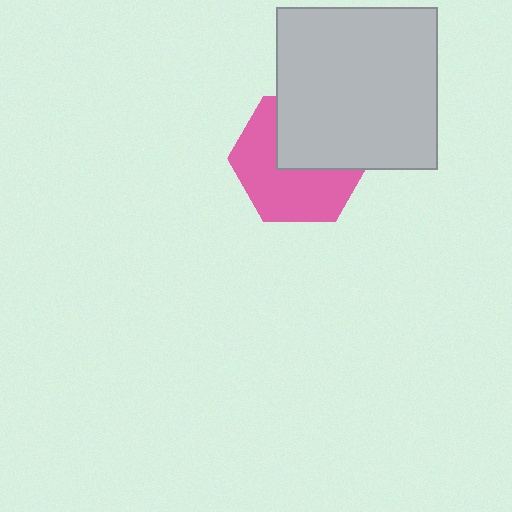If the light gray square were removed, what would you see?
You would see the complete pink hexagon.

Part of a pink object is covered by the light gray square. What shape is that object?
It is a hexagon.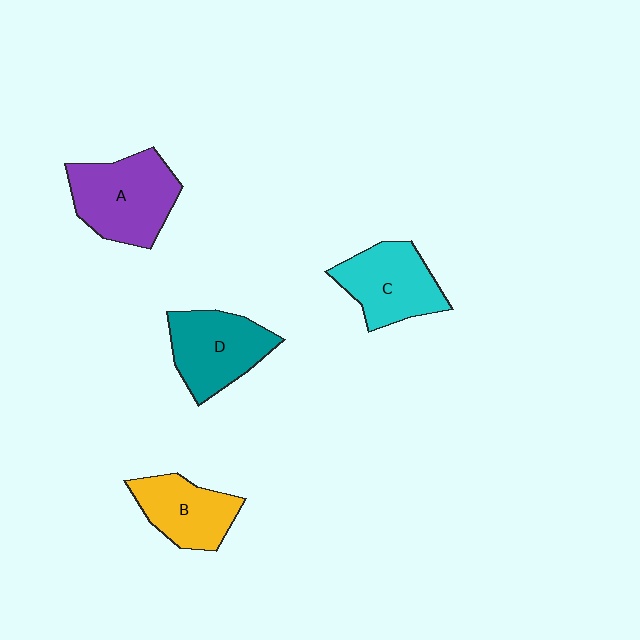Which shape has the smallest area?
Shape B (yellow).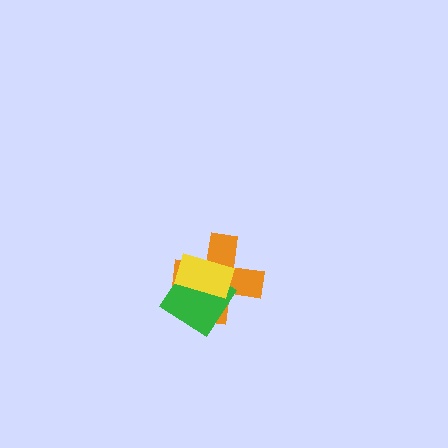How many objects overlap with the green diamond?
2 objects overlap with the green diamond.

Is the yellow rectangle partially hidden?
No, no other shape covers it.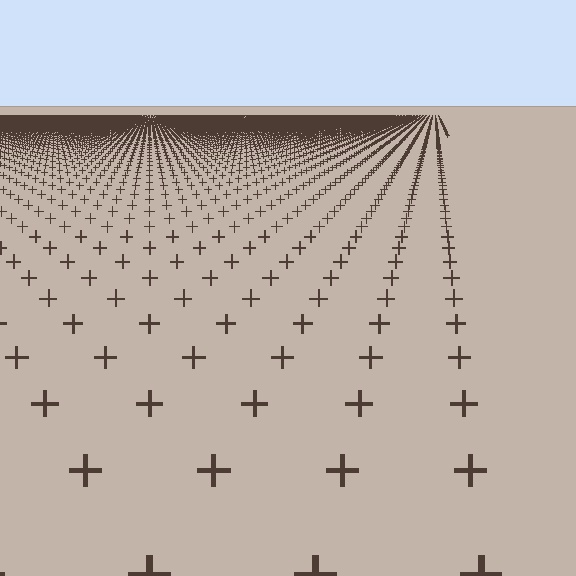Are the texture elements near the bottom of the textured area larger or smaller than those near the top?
Larger. Near the bottom, elements are closer to the viewer and appear at a bigger on-screen size.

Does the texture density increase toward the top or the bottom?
Density increases toward the top.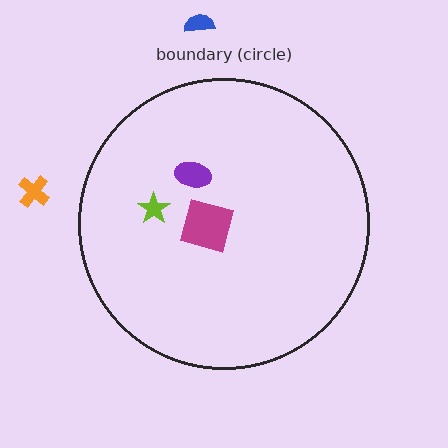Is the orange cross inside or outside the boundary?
Outside.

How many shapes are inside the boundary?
3 inside, 2 outside.